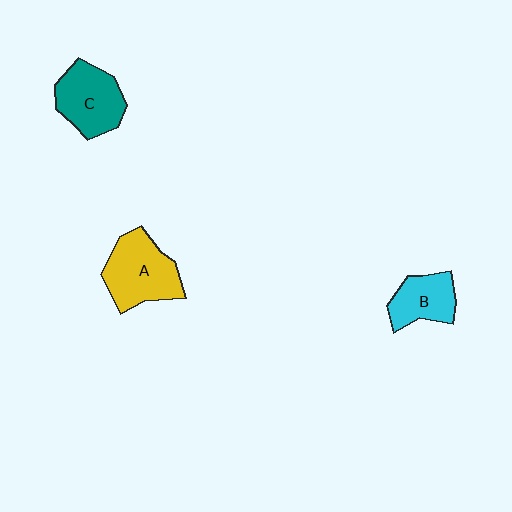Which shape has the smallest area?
Shape B (cyan).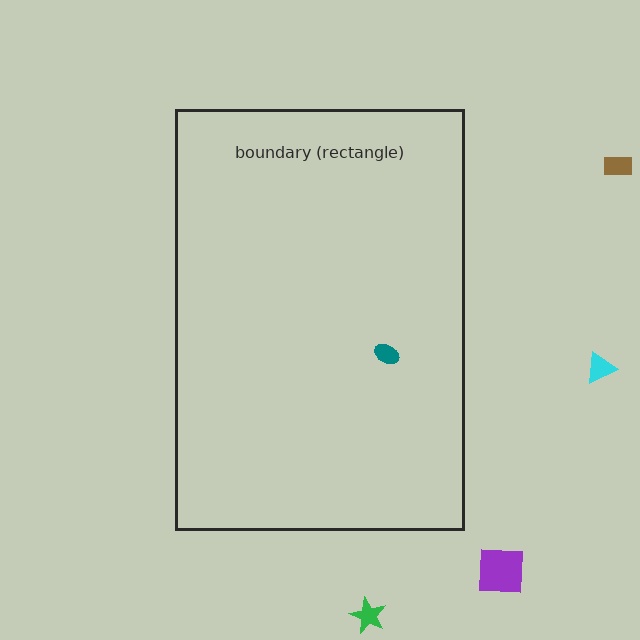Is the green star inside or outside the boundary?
Outside.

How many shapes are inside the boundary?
1 inside, 4 outside.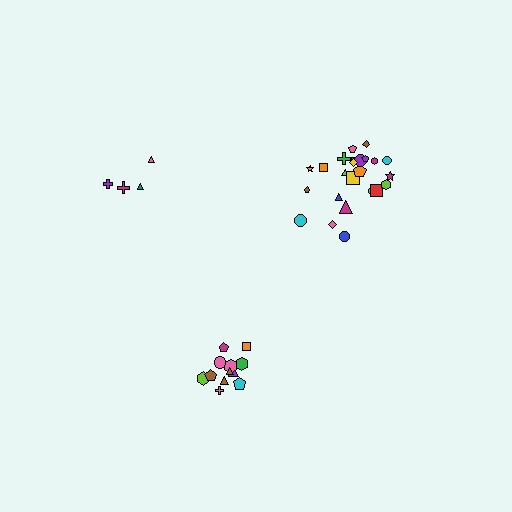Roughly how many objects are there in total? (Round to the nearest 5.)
Roughly 40 objects in total.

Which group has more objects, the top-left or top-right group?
The top-right group.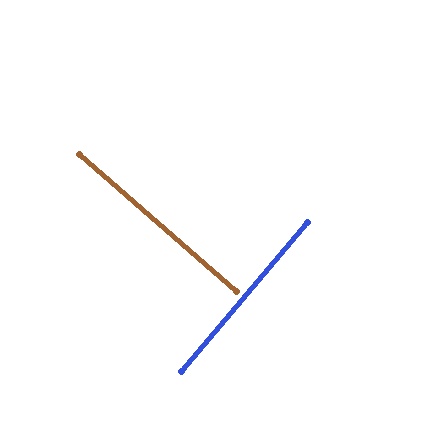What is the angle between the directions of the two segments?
Approximately 89 degrees.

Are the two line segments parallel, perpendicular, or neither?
Perpendicular — they meet at approximately 89°.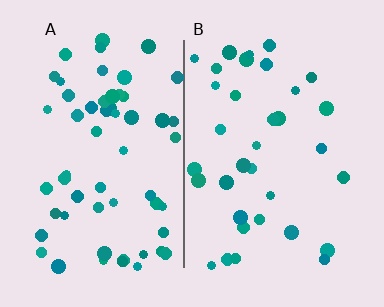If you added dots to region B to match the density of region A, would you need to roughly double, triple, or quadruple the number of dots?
Approximately double.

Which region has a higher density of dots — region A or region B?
A (the left).